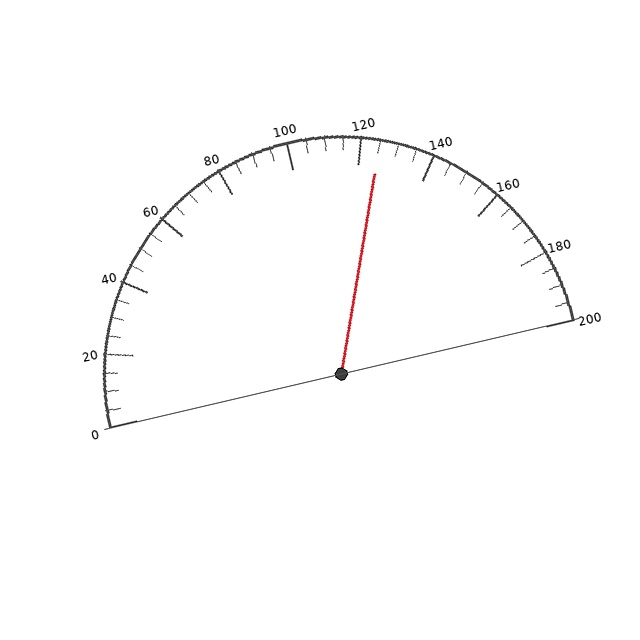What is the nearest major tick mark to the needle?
The nearest major tick mark is 120.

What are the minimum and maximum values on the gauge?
The gauge ranges from 0 to 200.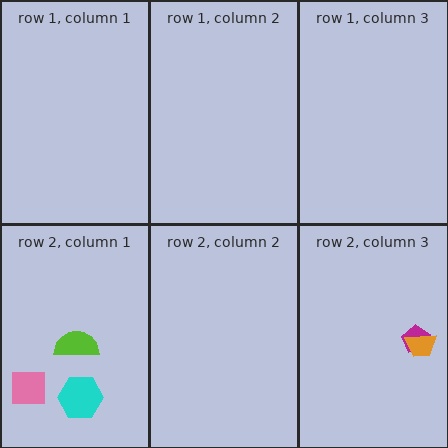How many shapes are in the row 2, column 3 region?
2.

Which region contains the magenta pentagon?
The row 2, column 3 region.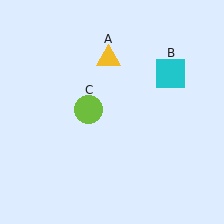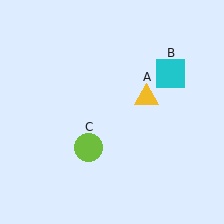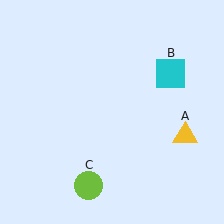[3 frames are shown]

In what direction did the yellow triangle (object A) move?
The yellow triangle (object A) moved down and to the right.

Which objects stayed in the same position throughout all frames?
Cyan square (object B) remained stationary.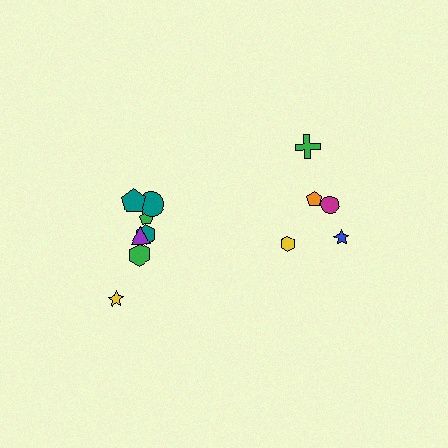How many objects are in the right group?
There are 5 objects.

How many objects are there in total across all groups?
There are 12 objects.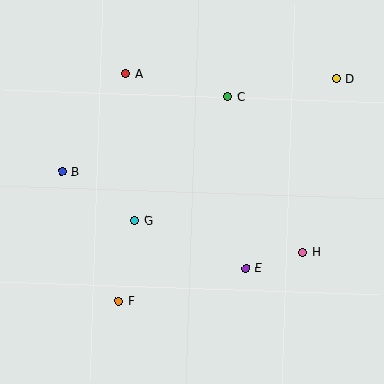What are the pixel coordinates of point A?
Point A is at (126, 74).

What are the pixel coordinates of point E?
Point E is at (246, 268).